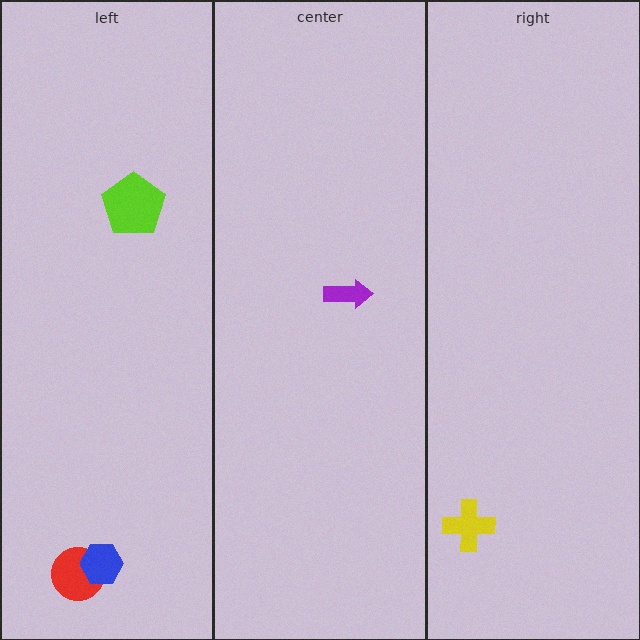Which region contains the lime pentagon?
The left region.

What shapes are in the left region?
The lime pentagon, the red circle, the blue hexagon.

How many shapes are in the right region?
1.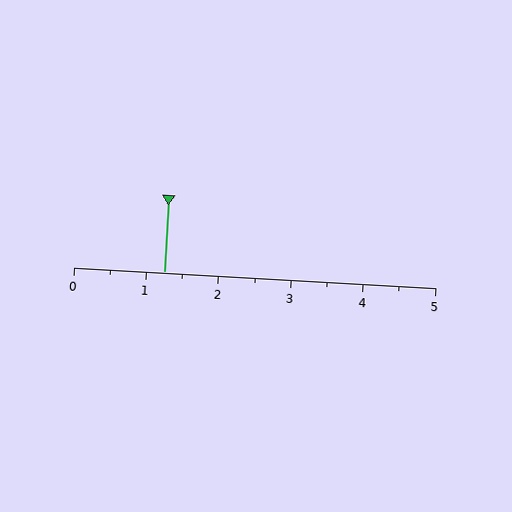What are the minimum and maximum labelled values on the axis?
The axis runs from 0 to 5.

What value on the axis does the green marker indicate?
The marker indicates approximately 1.2.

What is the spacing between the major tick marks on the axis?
The major ticks are spaced 1 apart.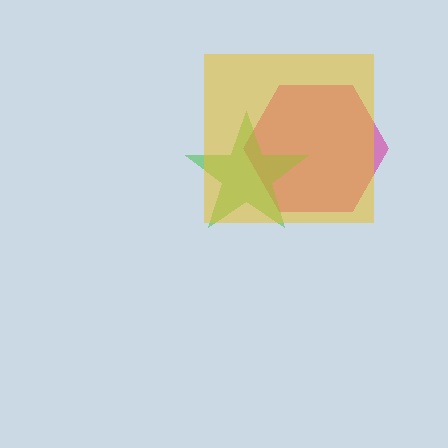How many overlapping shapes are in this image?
There are 3 overlapping shapes in the image.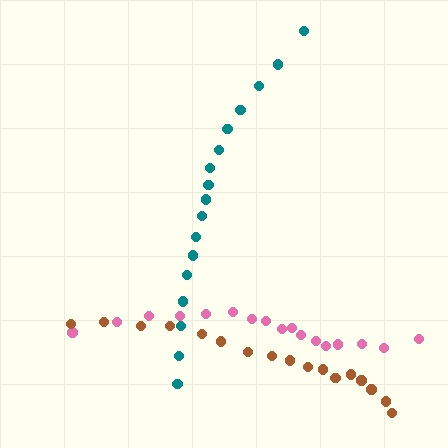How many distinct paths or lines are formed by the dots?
There are 3 distinct paths.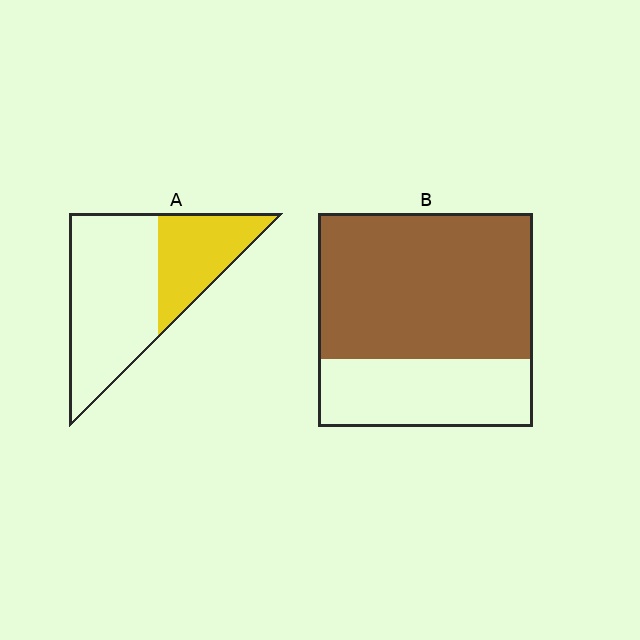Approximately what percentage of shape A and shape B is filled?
A is approximately 35% and B is approximately 70%.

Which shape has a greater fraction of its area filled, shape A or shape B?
Shape B.